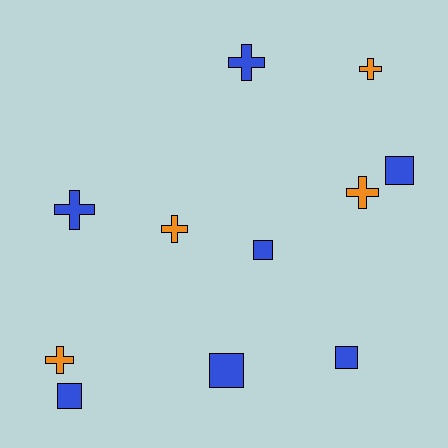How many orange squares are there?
There are no orange squares.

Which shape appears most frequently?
Cross, with 6 objects.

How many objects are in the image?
There are 11 objects.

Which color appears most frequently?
Blue, with 7 objects.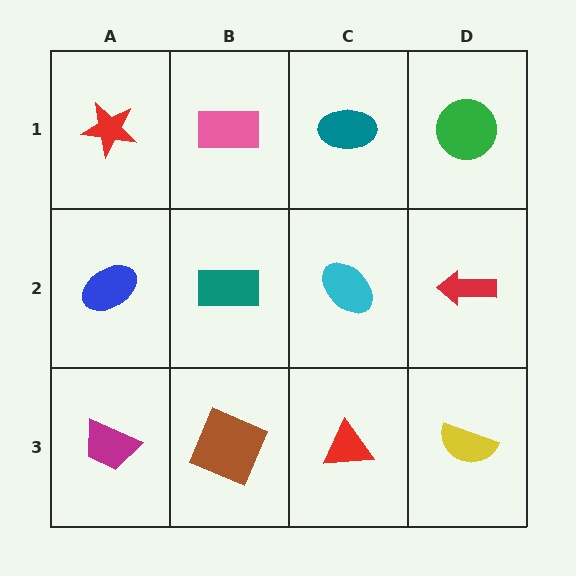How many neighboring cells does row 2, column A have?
3.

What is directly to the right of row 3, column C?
A yellow semicircle.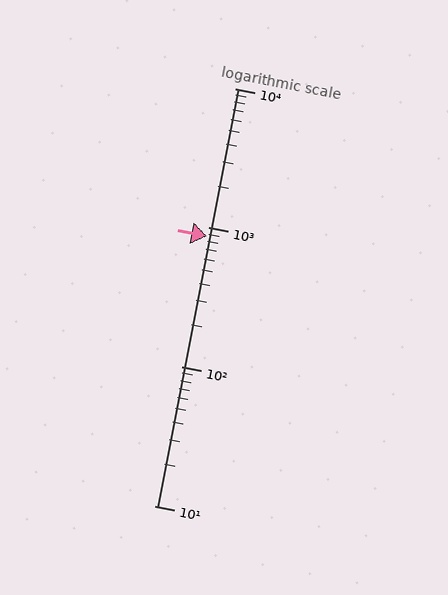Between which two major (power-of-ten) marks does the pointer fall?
The pointer is between 100 and 1000.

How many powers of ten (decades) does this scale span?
The scale spans 3 decades, from 10 to 10000.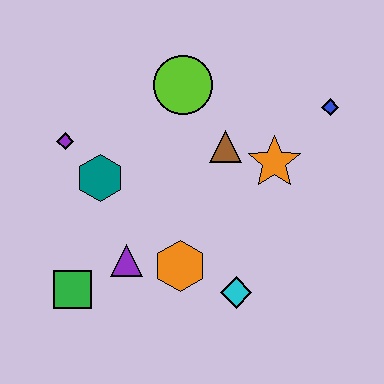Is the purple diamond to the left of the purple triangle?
Yes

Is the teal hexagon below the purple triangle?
No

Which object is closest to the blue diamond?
The orange star is closest to the blue diamond.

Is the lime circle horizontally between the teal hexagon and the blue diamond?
Yes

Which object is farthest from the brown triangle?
The green square is farthest from the brown triangle.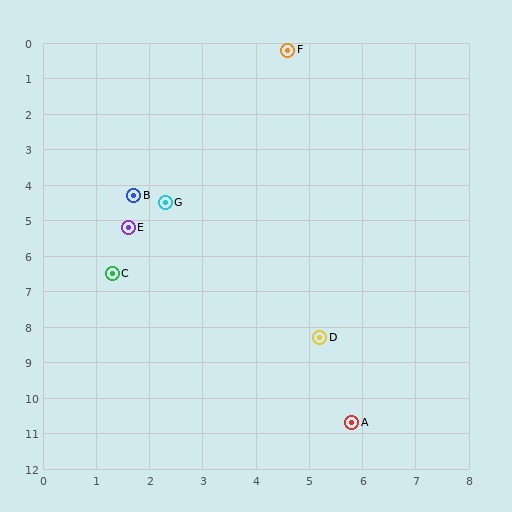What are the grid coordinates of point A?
Point A is at approximately (5.8, 10.7).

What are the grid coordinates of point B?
Point B is at approximately (1.7, 4.3).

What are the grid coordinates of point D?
Point D is at approximately (5.2, 8.3).